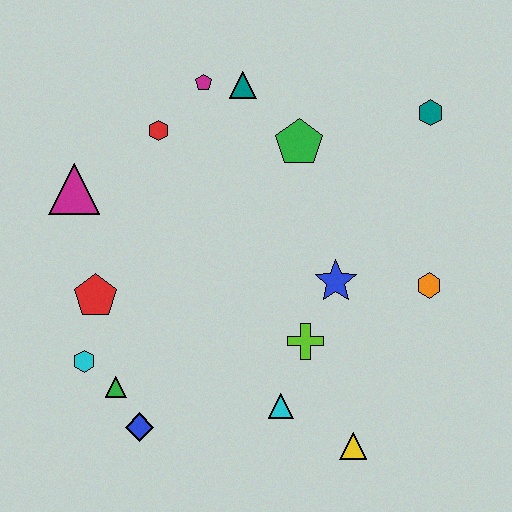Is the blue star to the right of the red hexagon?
Yes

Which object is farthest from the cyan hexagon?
The teal hexagon is farthest from the cyan hexagon.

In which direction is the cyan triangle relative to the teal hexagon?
The cyan triangle is below the teal hexagon.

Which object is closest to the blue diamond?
The green triangle is closest to the blue diamond.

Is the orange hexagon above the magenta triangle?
No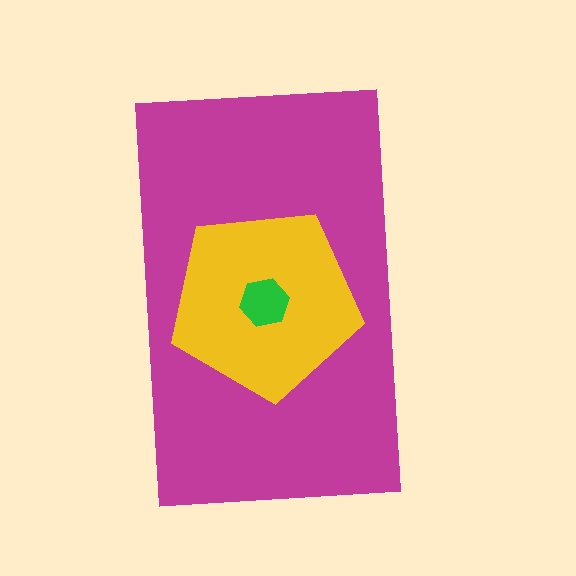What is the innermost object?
The green hexagon.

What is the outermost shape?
The magenta rectangle.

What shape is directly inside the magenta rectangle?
The yellow pentagon.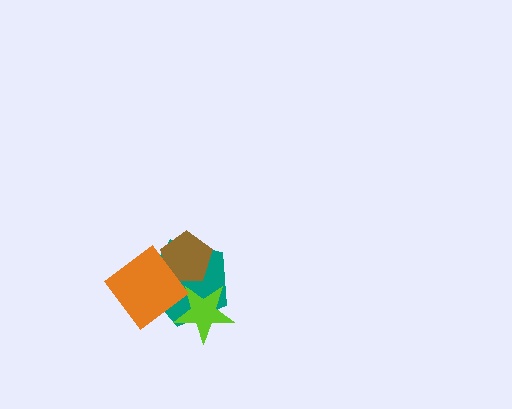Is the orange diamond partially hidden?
No, no other shape covers it.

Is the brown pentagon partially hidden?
Yes, it is partially covered by another shape.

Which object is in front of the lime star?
The orange diamond is in front of the lime star.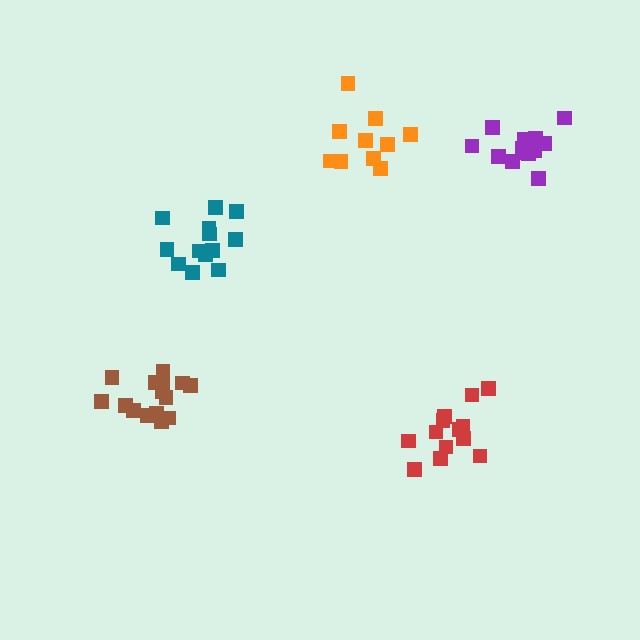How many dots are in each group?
Group 1: 13 dots, Group 2: 13 dots, Group 3: 13 dots, Group 4: 10 dots, Group 5: 15 dots (64 total).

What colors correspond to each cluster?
The clusters are colored: red, purple, teal, orange, brown.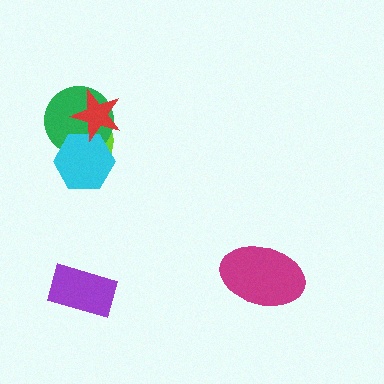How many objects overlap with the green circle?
3 objects overlap with the green circle.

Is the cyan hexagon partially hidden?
Yes, it is partially covered by another shape.